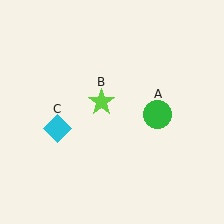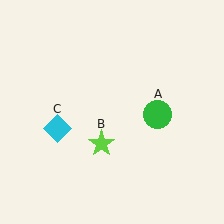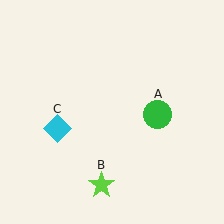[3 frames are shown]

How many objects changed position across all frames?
1 object changed position: lime star (object B).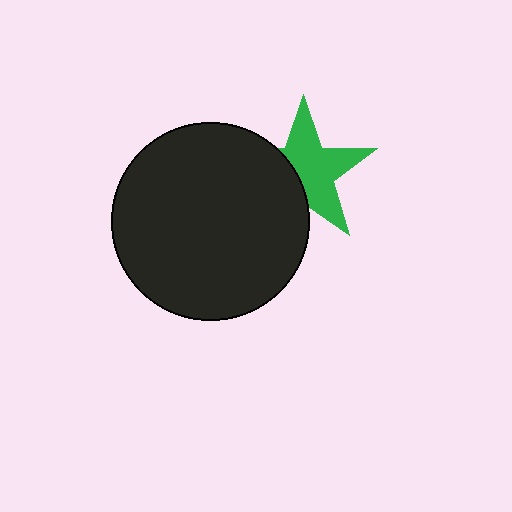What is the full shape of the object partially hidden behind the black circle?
The partially hidden object is a green star.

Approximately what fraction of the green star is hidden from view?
Roughly 38% of the green star is hidden behind the black circle.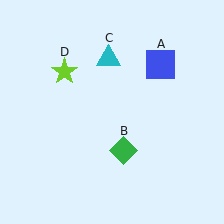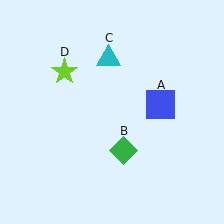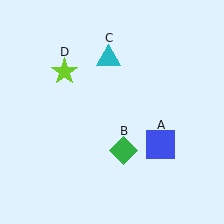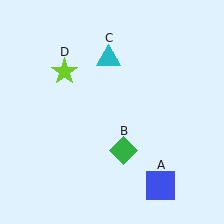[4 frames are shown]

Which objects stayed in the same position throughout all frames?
Green diamond (object B) and cyan triangle (object C) and lime star (object D) remained stationary.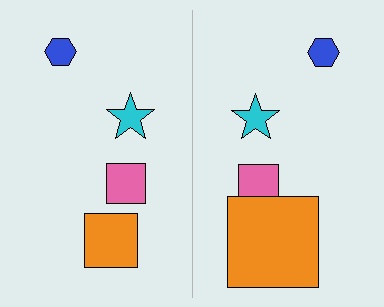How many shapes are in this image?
There are 8 shapes in this image.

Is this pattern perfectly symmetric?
No, the pattern is not perfectly symmetric. The orange square on the right side has a different size than its mirror counterpart.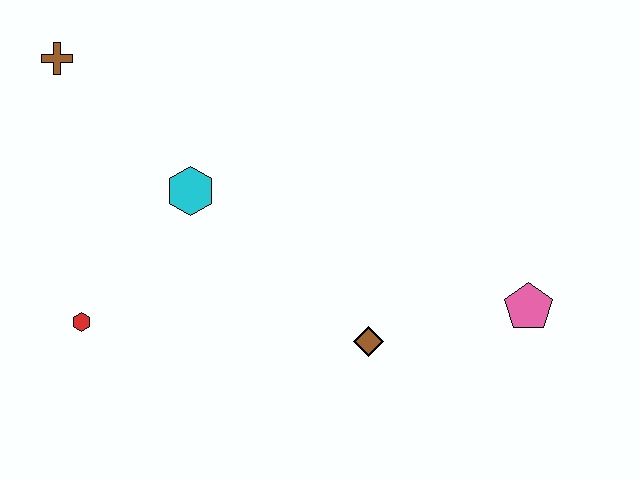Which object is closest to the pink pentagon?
The brown diamond is closest to the pink pentagon.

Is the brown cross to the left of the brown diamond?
Yes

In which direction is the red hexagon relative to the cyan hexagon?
The red hexagon is below the cyan hexagon.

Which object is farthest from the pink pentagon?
The brown cross is farthest from the pink pentagon.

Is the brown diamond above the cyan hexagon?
No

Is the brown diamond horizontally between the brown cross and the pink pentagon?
Yes